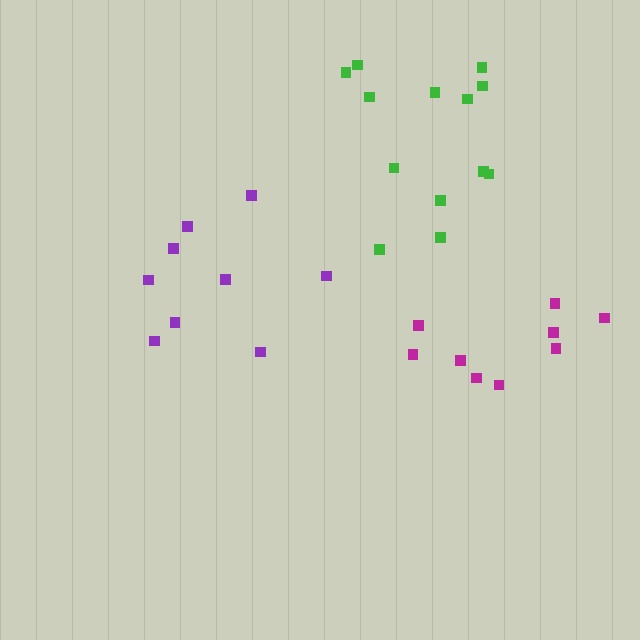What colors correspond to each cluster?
The clusters are colored: purple, magenta, green.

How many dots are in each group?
Group 1: 9 dots, Group 2: 9 dots, Group 3: 13 dots (31 total).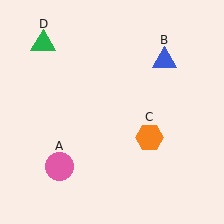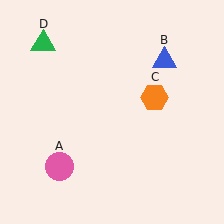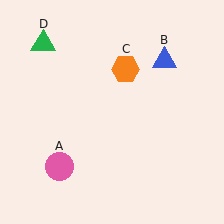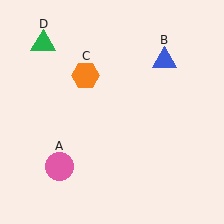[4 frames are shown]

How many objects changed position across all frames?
1 object changed position: orange hexagon (object C).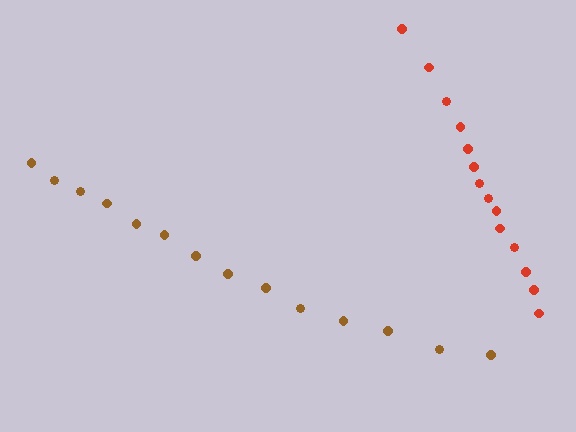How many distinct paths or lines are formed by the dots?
There are 2 distinct paths.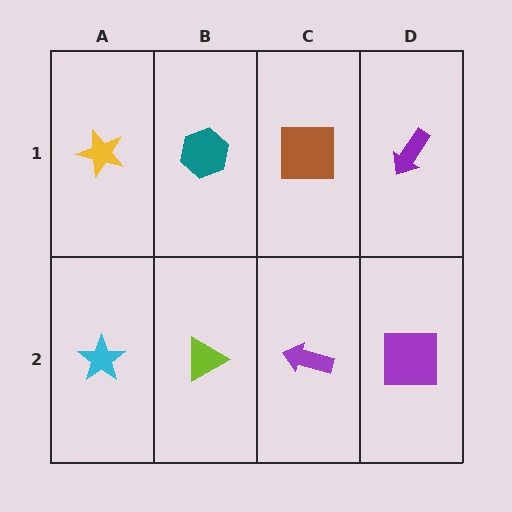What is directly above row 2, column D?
A purple arrow.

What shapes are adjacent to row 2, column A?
A yellow star (row 1, column A), a lime triangle (row 2, column B).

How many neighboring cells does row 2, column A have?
2.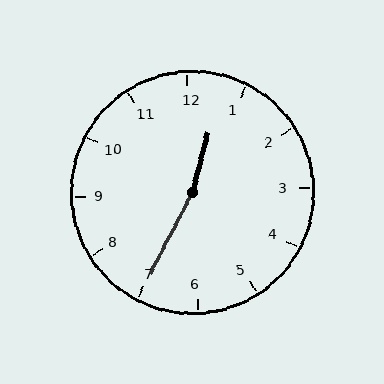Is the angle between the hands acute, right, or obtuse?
It is obtuse.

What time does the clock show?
12:35.